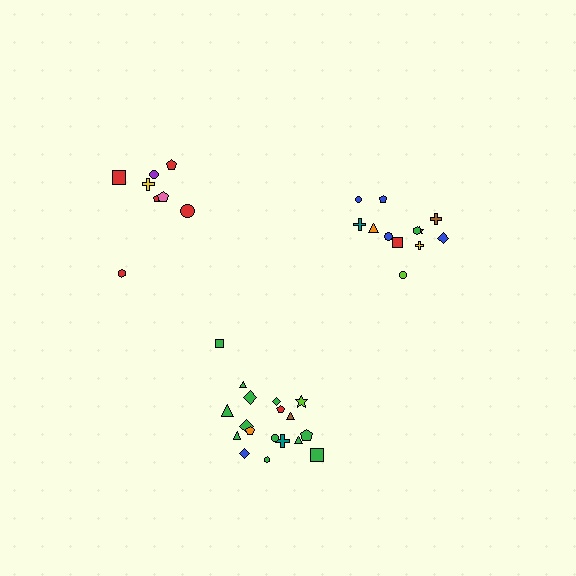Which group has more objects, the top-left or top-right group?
The top-right group.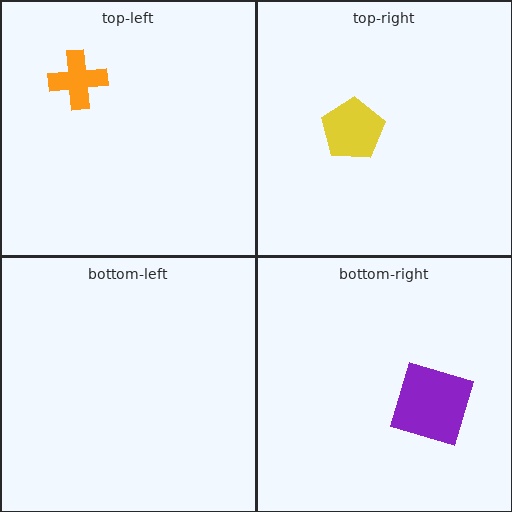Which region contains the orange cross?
The top-left region.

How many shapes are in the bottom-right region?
1.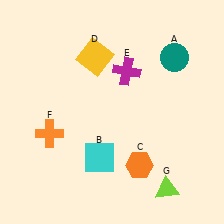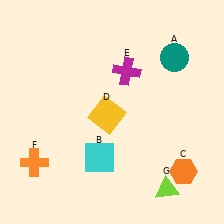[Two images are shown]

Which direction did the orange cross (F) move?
The orange cross (F) moved down.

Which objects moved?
The objects that moved are: the orange hexagon (C), the yellow square (D), the orange cross (F).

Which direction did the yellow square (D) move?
The yellow square (D) moved down.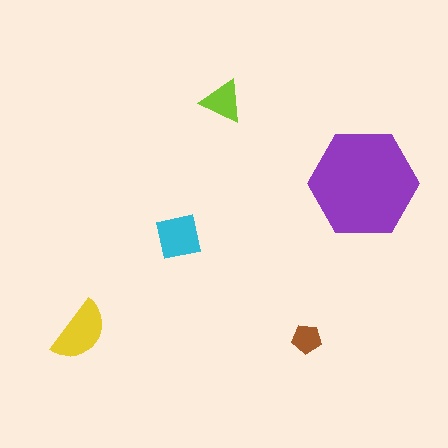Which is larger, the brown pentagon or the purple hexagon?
The purple hexagon.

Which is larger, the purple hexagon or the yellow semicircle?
The purple hexagon.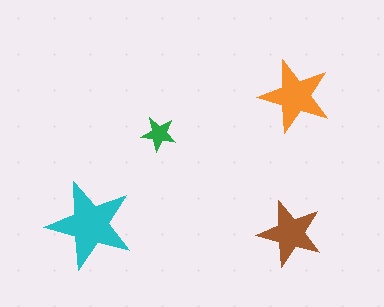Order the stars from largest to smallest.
the cyan one, the orange one, the brown one, the green one.